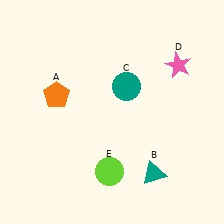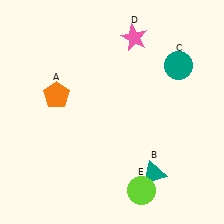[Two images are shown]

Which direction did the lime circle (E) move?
The lime circle (E) moved right.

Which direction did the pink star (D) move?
The pink star (D) moved left.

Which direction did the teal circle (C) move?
The teal circle (C) moved right.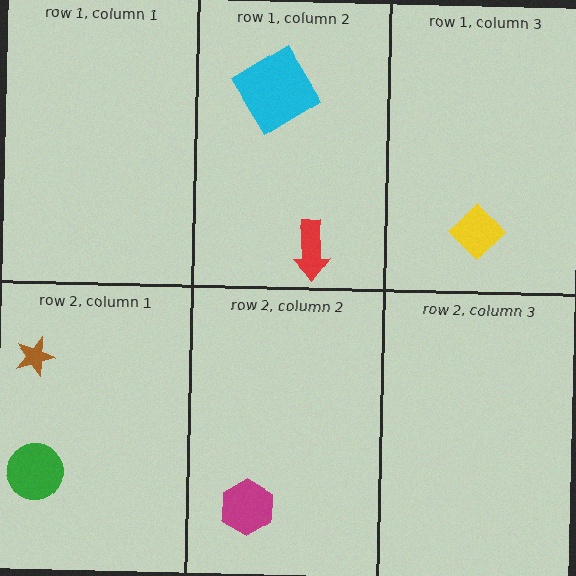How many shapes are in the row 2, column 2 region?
1.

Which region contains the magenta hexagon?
The row 2, column 2 region.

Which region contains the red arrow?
The row 1, column 2 region.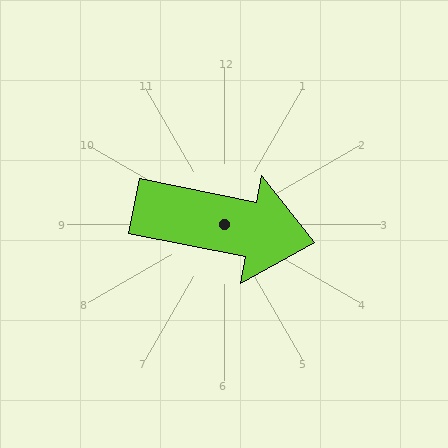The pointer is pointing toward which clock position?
Roughly 3 o'clock.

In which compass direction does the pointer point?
East.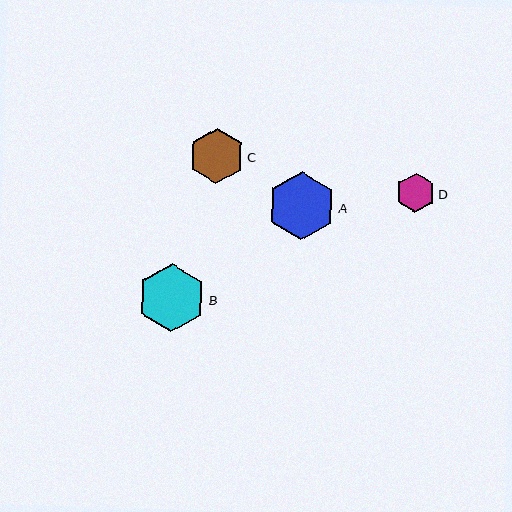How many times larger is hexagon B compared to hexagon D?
Hexagon B is approximately 1.7 times the size of hexagon D.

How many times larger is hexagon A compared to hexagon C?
Hexagon A is approximately 1.2 times the size of hexagon C.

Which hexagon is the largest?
Hexagon A is the largest with a size of approximately 68 pixels.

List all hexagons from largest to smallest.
From largest to smallest: A, B, C, D.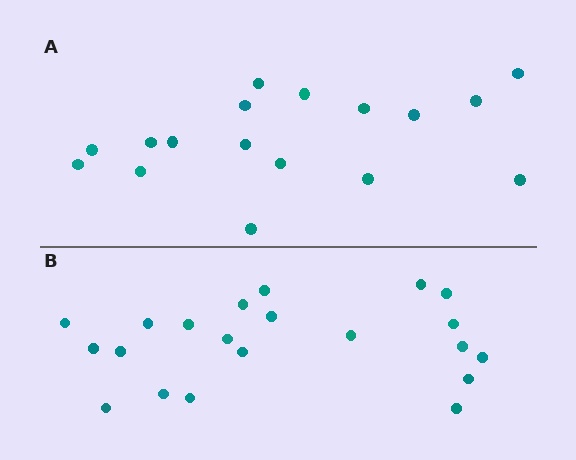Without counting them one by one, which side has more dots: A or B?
Region B (the bottom region) has more dots.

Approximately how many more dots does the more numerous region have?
Region B has about 4 more dots than region A.